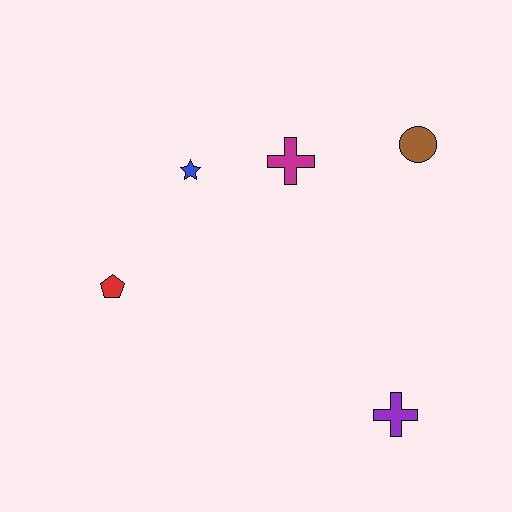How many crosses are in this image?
There are 2 crosses.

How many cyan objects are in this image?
There are no cyan objects.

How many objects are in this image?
There are 5 objects.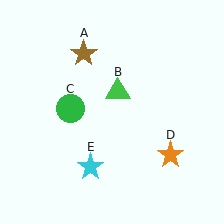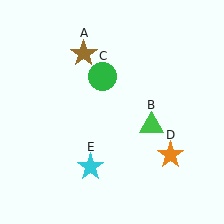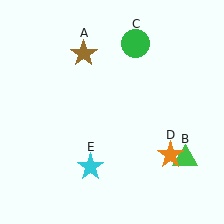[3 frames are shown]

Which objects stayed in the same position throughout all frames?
Brown star (object A) and orange star (object D) and cyan star (object E) remained stationary.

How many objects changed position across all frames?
2 objects changed position: green triangle (object B), green circle (object C).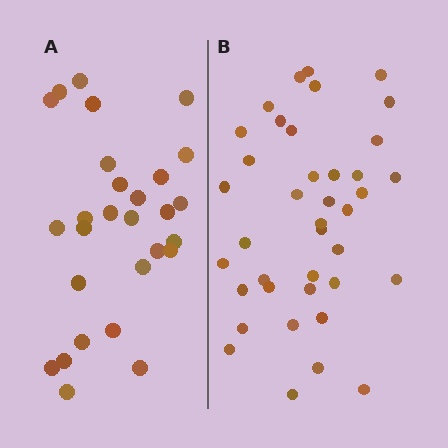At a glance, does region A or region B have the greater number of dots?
Region B (the right region) has more dots.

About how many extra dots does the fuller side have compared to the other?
Region B has roughly 12 or so more dots than region A.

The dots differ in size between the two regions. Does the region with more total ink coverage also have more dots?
No. Region A has more total ink coverage because its dots are larger, but region B actually contains more individual dots. Total area can be misleading — the number of items is what matters here.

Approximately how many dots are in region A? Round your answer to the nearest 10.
About 30 dots. (The exact count is 28, which rounds to 30.)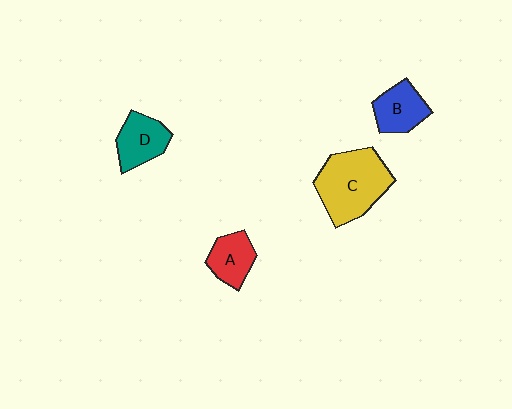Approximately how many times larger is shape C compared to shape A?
Approximately 2.1 times.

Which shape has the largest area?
Shape C (yellow).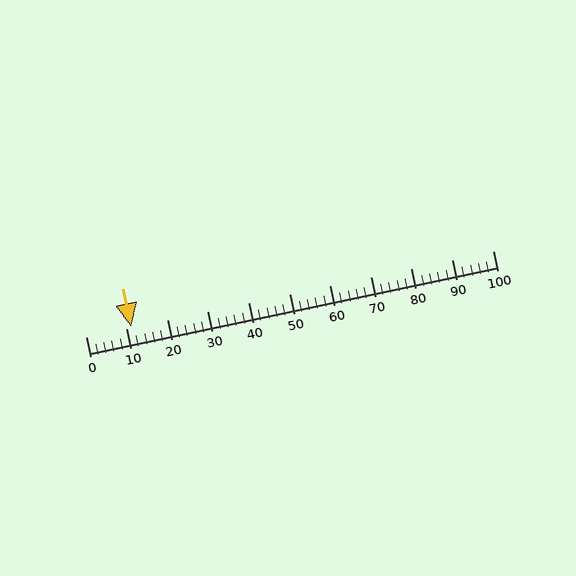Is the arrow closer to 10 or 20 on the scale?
The arrow is closer to 10.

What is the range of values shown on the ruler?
The ruler shows values from 0 to 100.